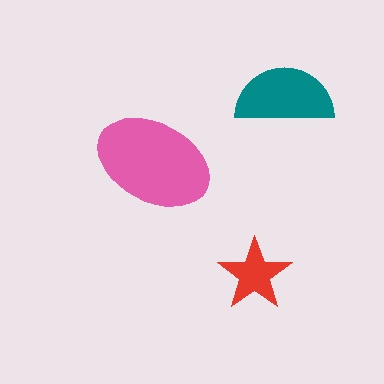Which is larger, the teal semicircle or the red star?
The teal semicircle.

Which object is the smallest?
The red star.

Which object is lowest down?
The red star is bottommost.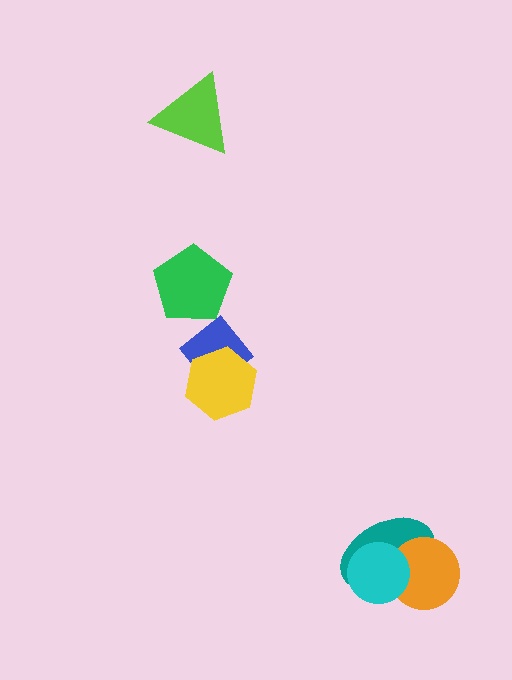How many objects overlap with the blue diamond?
1 object overlaps with the blue diamond.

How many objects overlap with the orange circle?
2 objects overlap with the orange circle.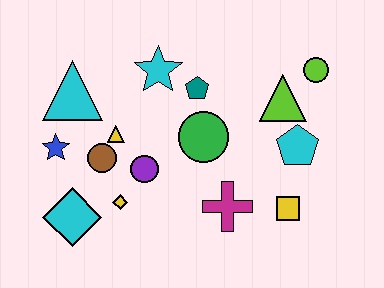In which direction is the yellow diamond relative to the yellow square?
The yellow diamond is to the left of the yellow square.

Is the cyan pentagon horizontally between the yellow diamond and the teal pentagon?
No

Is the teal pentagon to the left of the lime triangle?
Yes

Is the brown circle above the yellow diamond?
Yes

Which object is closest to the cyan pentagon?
The lime triangle is closest to the cyan pentagon.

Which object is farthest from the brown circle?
The lime circle is farthest from the brown circle.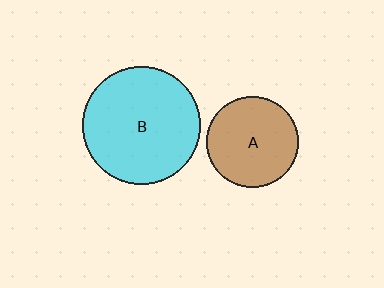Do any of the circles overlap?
No, none of the circles overlap.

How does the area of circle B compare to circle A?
Approximately 1.7 times.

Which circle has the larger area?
Circle B (cyan).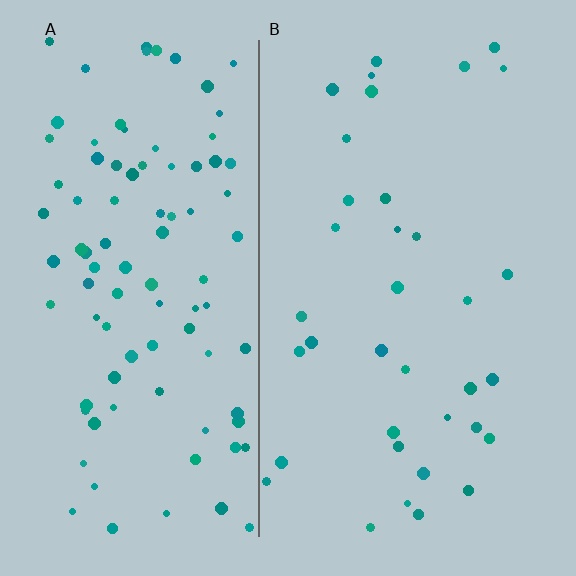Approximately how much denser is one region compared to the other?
Approximately 2.7× — region A over region B.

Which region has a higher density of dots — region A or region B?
A (the left).